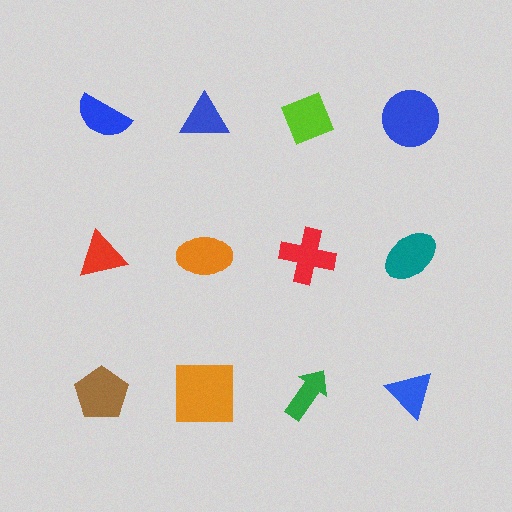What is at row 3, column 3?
A green arrow.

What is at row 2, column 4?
A teal ellipse.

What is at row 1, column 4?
A blue circle.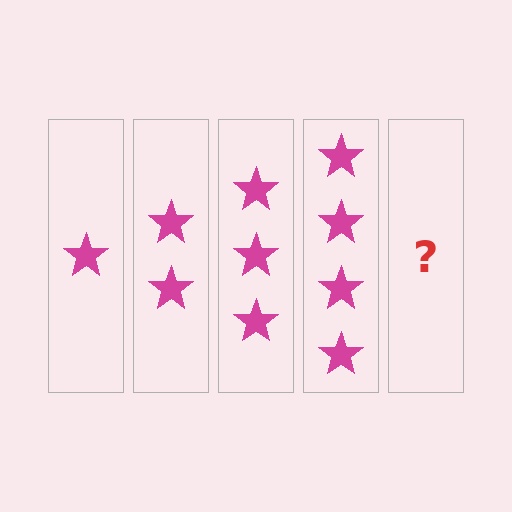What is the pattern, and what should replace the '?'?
The pattern is that each step adds one more star. The '?' should be 5 stars.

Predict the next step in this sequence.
The next step is 5 stars.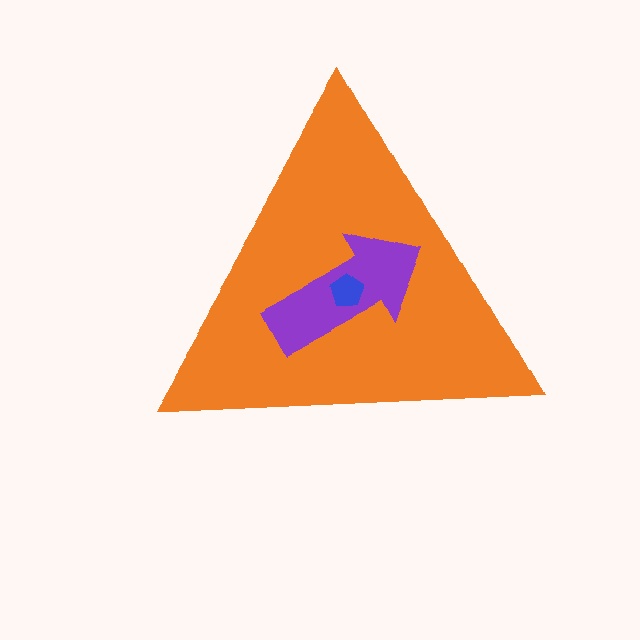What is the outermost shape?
The orange triangle.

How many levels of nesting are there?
3.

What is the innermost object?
The blue pentagon.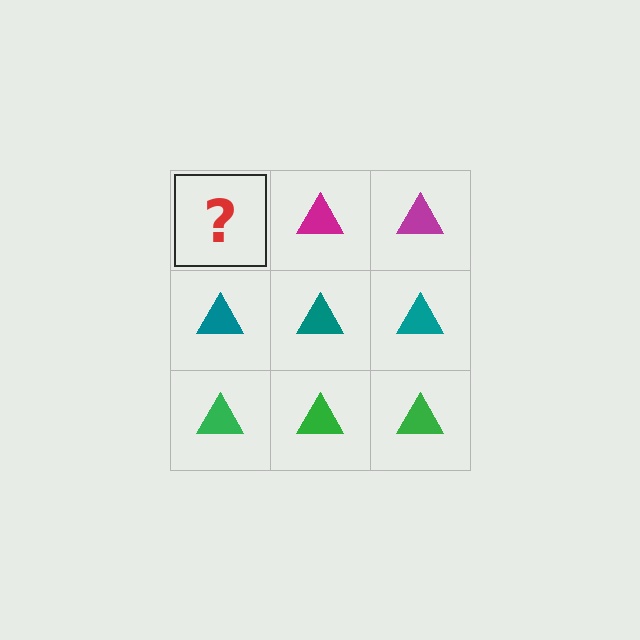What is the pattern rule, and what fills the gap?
The rule is that each row has a consistent color. The gap should be filled with a magenta triangle.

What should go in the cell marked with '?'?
The missing cell should contain a magenta triangle.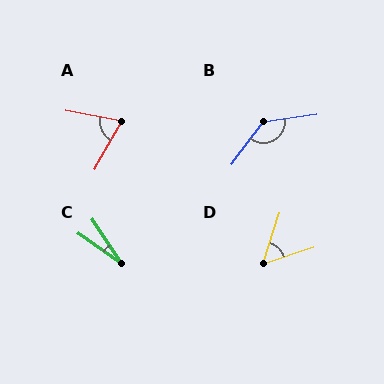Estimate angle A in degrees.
Approximately 71 degrees.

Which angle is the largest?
B, at approximately 135 degrees.